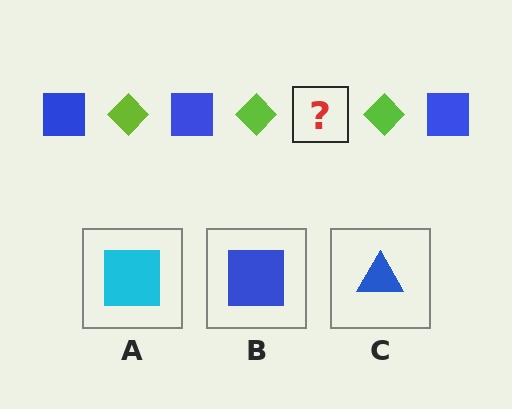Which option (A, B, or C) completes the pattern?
B.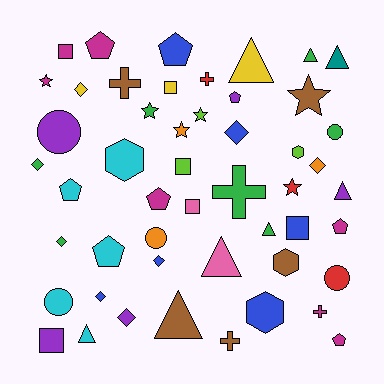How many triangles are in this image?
There are 8 triangles.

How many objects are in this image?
There are 50 objects.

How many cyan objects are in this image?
There are 5 cyan objects.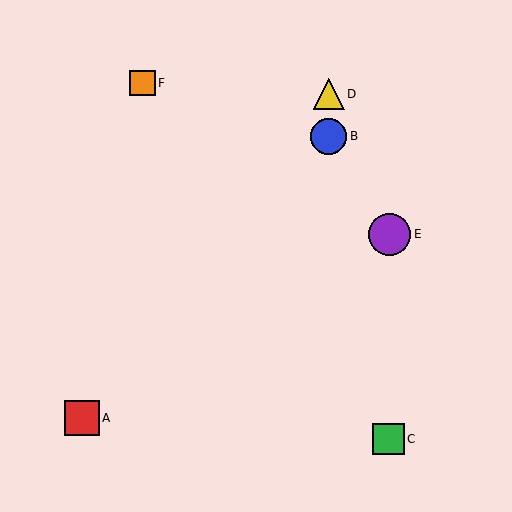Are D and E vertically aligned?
No, D is at x≈329 and E is at x≈390.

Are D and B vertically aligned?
Yes, both are at x≈329.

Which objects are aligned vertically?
Objects B, D are aligned vertically.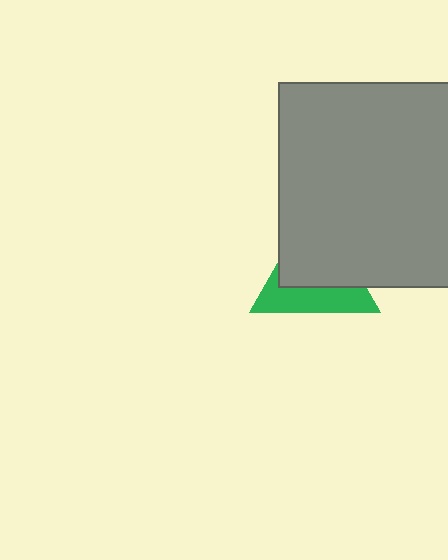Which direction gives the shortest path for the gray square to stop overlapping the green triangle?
Moving toward the upper-right gives the shortest separation.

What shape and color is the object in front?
The object in front is a gray square.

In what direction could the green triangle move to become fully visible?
The green triangle could move toward the lower-left. That would shift it out from behind the gray square entirely.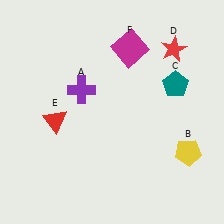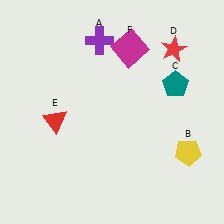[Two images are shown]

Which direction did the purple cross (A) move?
The purple cross (A) moved up.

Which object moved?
The purple cross (A) moved up.